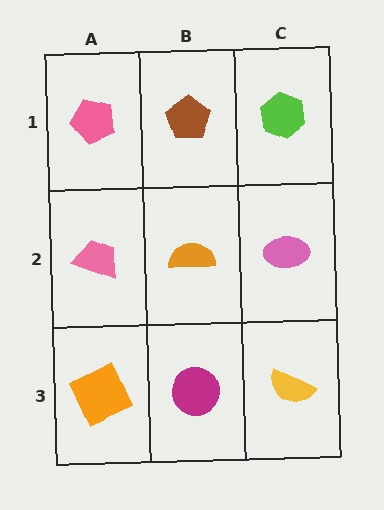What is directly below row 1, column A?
A pink trapezoid.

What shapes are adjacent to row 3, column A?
A pink trapezoid (row 2, column A), a magenta circle (row 3, column B).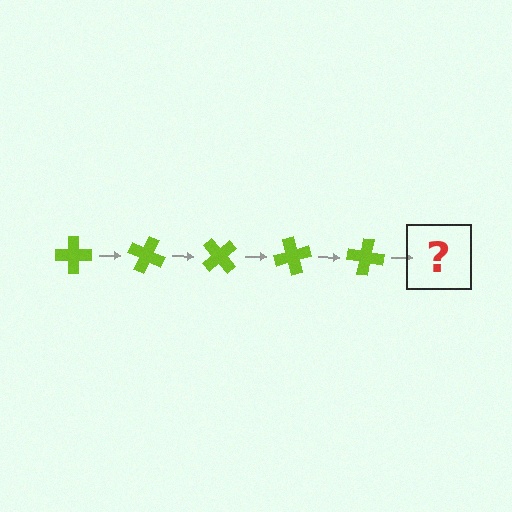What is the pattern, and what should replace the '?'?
The pattern is that the cross rotates 25 degrees each step. The '?' should be a lime cross rotated 125 degrees.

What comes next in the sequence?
The next element should be a lime cross rotated 125 degrees.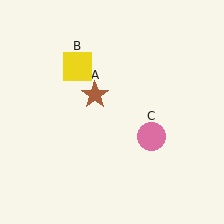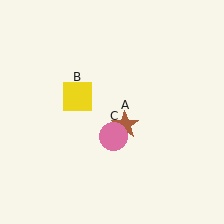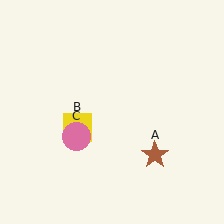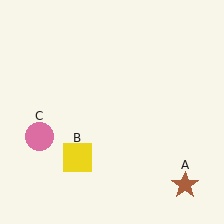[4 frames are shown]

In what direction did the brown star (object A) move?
The brown star (object A) moved down and to the right.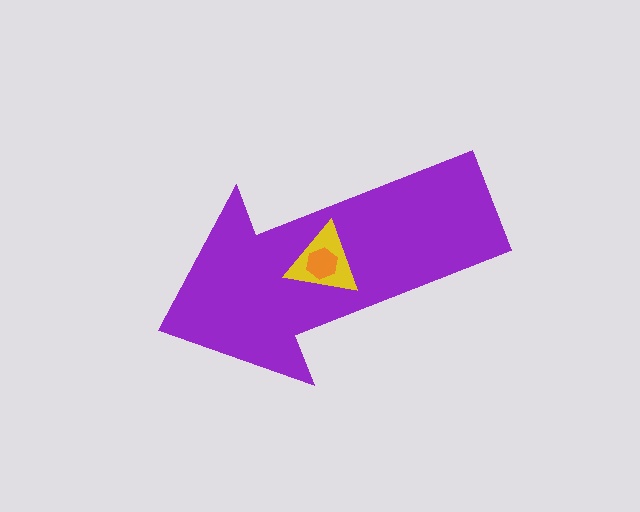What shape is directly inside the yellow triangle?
The orange hexagon.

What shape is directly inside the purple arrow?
The yellow triangle.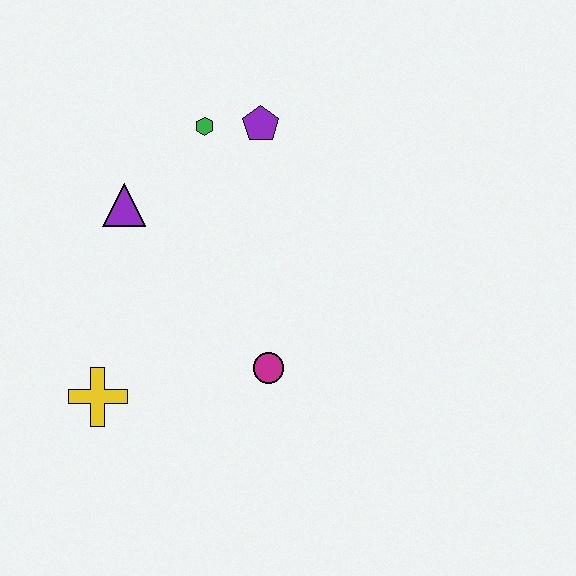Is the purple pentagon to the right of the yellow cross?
Yes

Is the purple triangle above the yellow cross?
Yes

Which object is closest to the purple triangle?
The green hexagon is closest to the purple triangle.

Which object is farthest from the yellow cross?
The purple pentagon is farthest from the yellow cross.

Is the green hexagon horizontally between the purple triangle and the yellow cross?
No